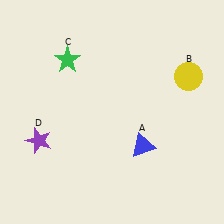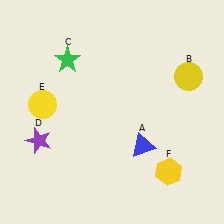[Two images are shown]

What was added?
A yellow circle (E), a yellow hexagon (F) were added in Image 2.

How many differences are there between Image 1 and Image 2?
There are 2 differences between the two images.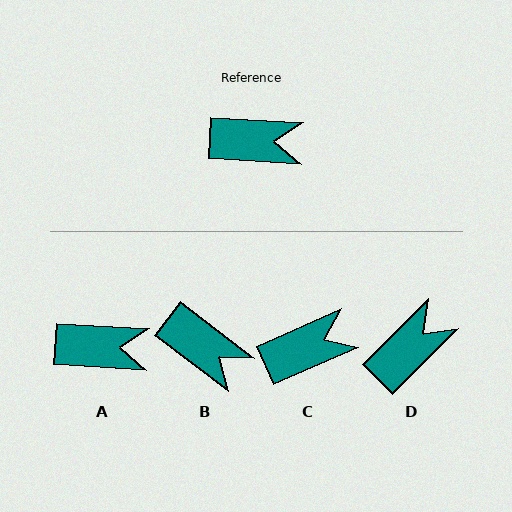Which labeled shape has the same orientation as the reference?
A.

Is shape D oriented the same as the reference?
No, it is off by about 48 degrees.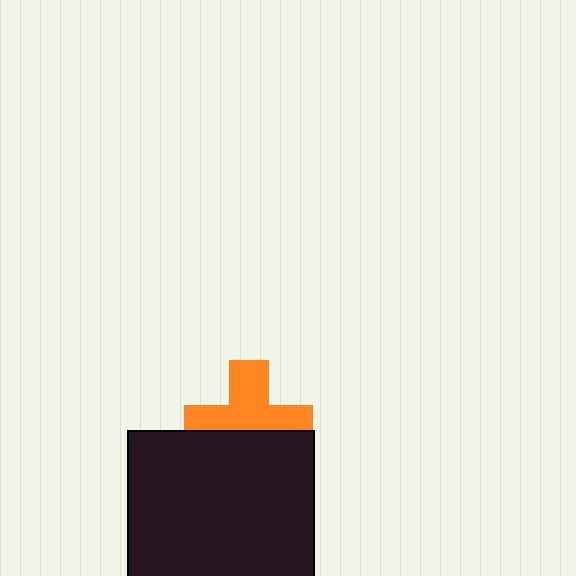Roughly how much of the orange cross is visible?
About half of it is visible (roughly 58%).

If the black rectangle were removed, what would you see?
You would see the complete orange cross.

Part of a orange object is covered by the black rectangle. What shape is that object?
It is a cross.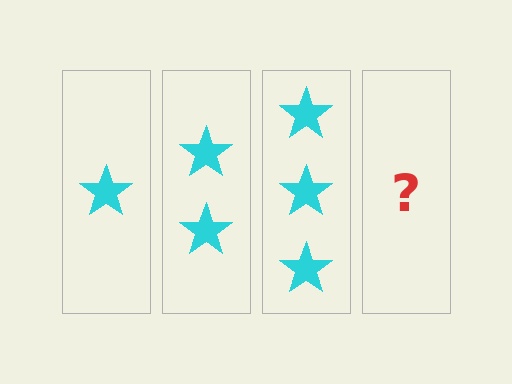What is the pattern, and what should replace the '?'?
The pattern is that each step adds one more star. The '?' should be 4 stars.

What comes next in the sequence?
The next element should be 4 stars.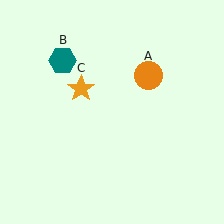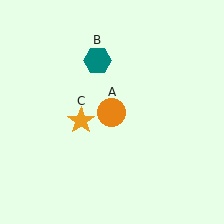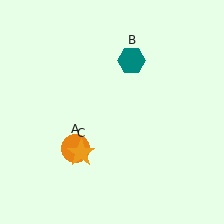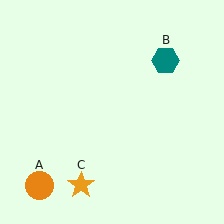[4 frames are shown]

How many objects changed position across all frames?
3 objects changed position: orange circle (object A), teal hexagon (object B), orange star (object C).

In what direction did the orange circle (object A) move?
The orange circle (object A) moved down and to the left.